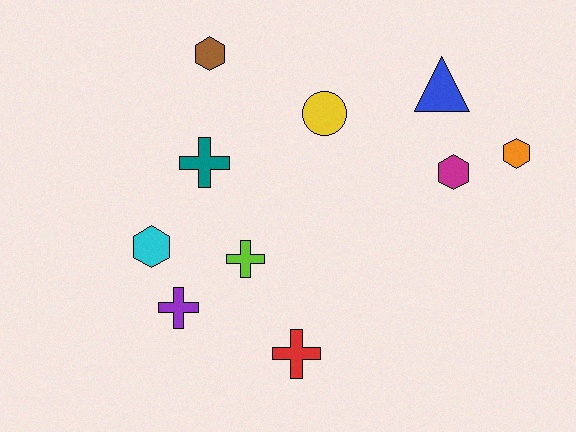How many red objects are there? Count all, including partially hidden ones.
There is 1 red object.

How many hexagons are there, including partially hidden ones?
There are 4 hexagons.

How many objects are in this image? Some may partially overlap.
There are 10 objects.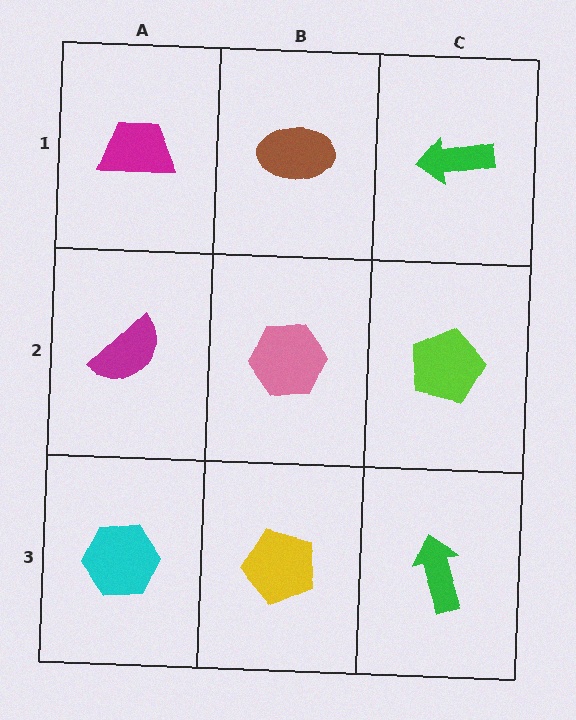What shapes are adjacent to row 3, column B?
A pink hexagon (row 2, column B), a cyan hexagon (row 3, column A), a green arrow (row 3, column C).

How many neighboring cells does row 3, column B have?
3.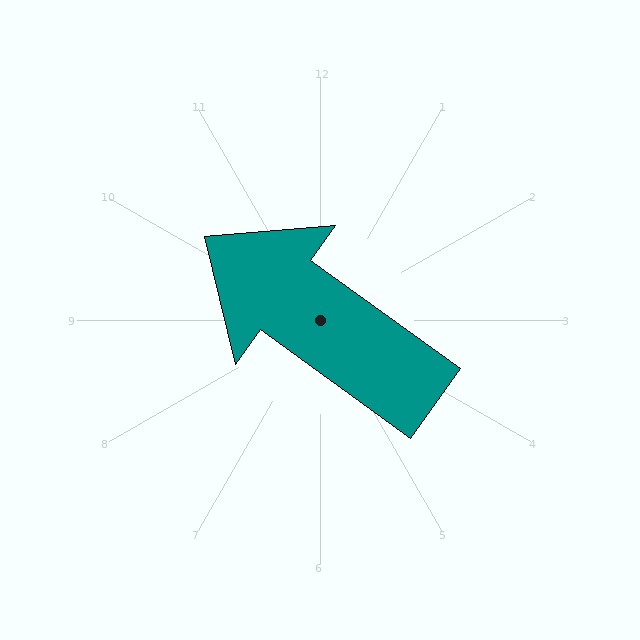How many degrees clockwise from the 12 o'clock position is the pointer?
Approximately 306 degrees.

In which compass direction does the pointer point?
Northwest.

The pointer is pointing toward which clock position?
Roughly 10 o'clock.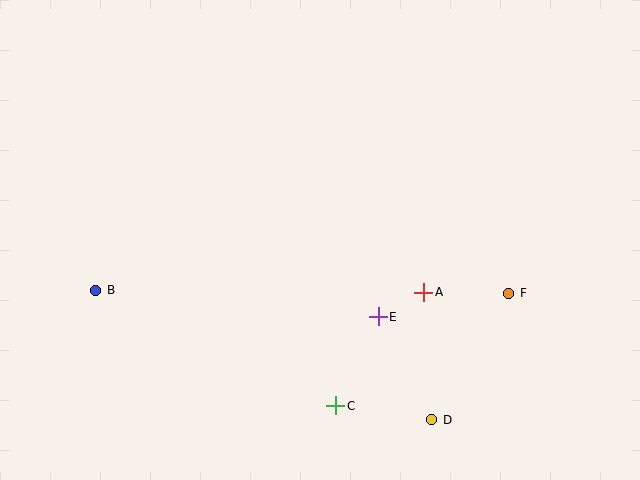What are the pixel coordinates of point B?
Point B is at (96, 290).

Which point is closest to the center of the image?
Point E at (378, 317) is closest to the center.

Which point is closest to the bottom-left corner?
Point B is closest to the bottom-left corner.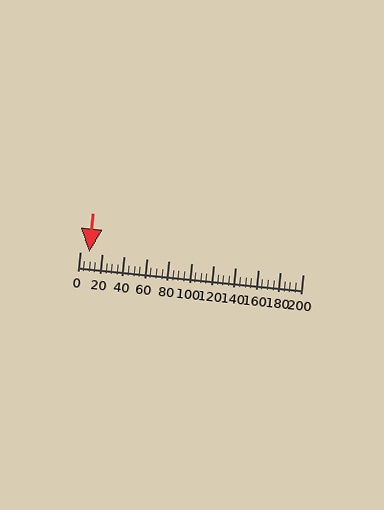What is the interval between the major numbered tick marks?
The major tick marks are spaced 20 units apart.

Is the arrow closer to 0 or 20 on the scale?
The arrow is closer to 0.